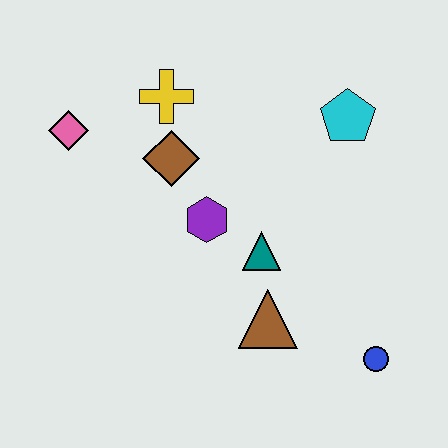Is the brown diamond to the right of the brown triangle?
No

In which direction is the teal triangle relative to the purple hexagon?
The teal triangle is to the right of the purple hexagon.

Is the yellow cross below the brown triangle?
No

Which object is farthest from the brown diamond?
The blue circle is farthest from the brown diamond.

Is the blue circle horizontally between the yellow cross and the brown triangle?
No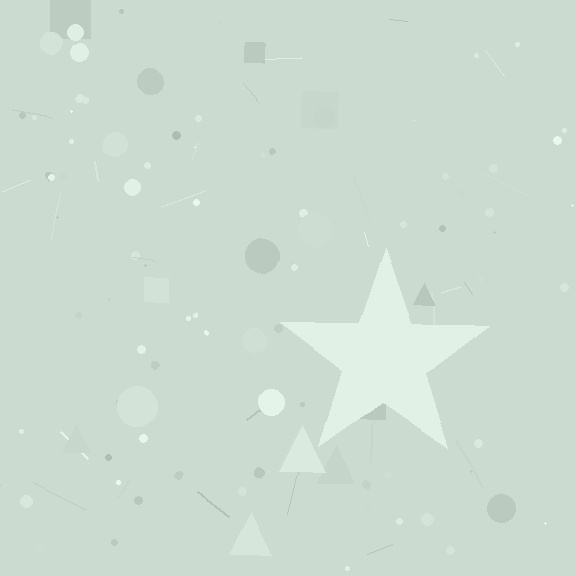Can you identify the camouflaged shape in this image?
The camouflaged shape is a star.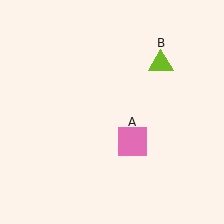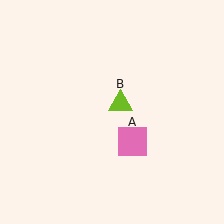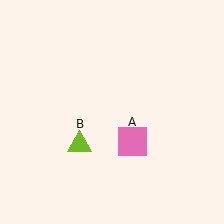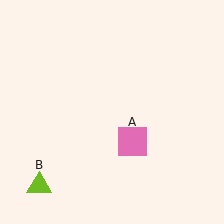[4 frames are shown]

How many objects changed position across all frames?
1 object changed position: lime triangle (object B).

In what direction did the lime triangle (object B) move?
The lime triangle (object B) moved down and to the left.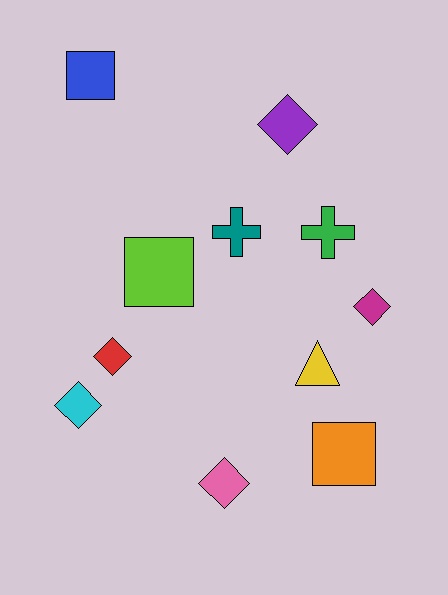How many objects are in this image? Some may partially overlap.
There are 11 objects.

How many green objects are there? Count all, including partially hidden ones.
There is 1 green object.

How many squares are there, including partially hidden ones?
There are 3 squares.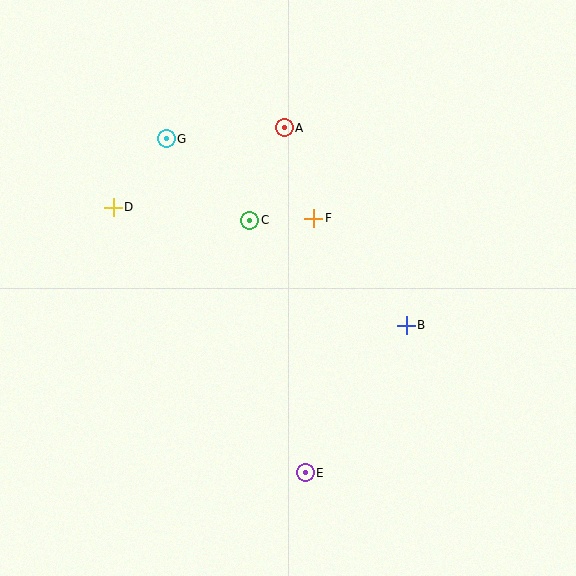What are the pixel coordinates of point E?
Point E is at (305, 473).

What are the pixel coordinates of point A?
Point A is at (284, 128).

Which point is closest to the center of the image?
Point F at (314, 218) is closest to the center.